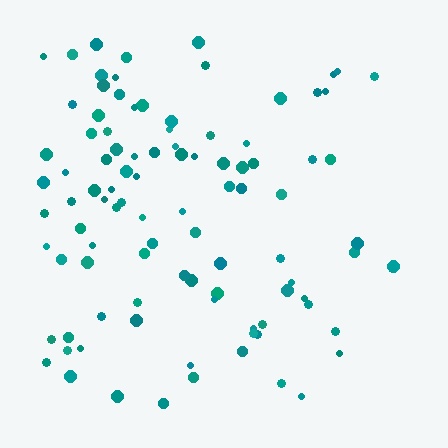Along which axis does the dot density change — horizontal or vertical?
Horizontal.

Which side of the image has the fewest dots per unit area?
The right.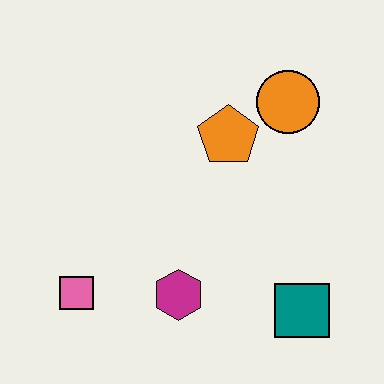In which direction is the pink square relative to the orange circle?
The pink square is to the left of the orange circle.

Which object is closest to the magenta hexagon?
The pink square is closest to the magenta hexagon.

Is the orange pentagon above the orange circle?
No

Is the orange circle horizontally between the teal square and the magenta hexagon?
Yes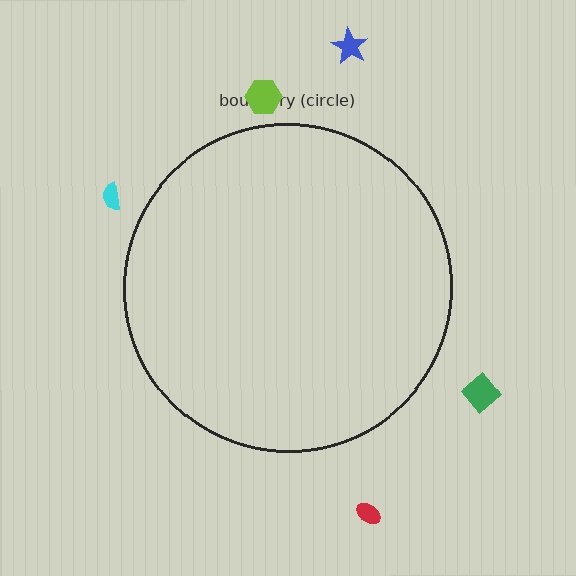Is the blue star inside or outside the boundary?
Outside.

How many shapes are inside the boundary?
0 inside, 5 outside.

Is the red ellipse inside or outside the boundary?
Outside.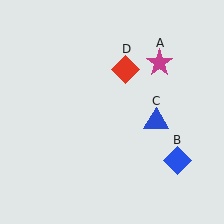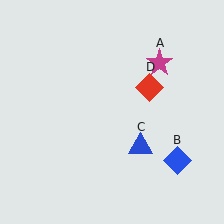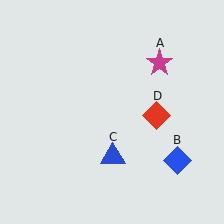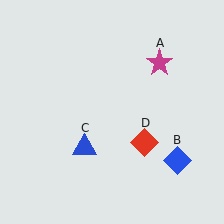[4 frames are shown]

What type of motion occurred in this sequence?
The blue triangle (object C), red diamond (object D) rotated clockwise around the center of the scene.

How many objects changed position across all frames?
2 objects changed position: blue triangle (object C), red diamond (object D).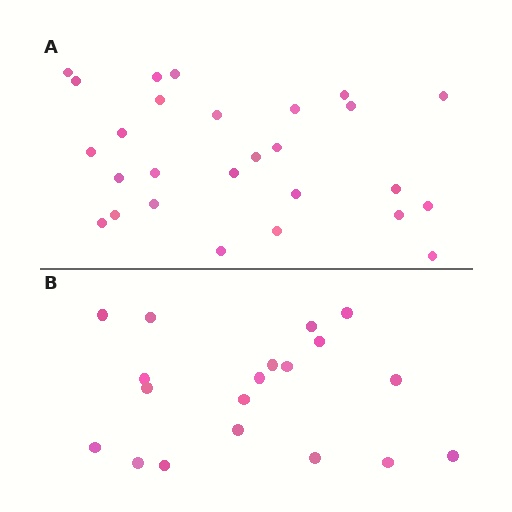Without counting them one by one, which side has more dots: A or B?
Region A (the top region) has more dots.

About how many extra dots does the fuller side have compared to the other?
Region A has roughly 8 or so more dots than region B.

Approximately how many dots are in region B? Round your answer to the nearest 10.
About 20 dots. (The exact count is 19, which rounds to 20.)